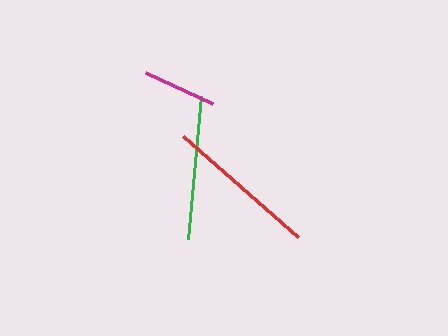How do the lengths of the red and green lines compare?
The red and green lines are approximately the same length.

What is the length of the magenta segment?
The magenta segment is approximately 74 pixels long.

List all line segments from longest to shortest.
From longest to shortest: red, green, magenta.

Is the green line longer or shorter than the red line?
The red line is longer than the green line.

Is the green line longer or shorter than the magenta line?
The green line is longer than the magenta line.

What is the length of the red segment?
The red segment is approximately 153 pixels long.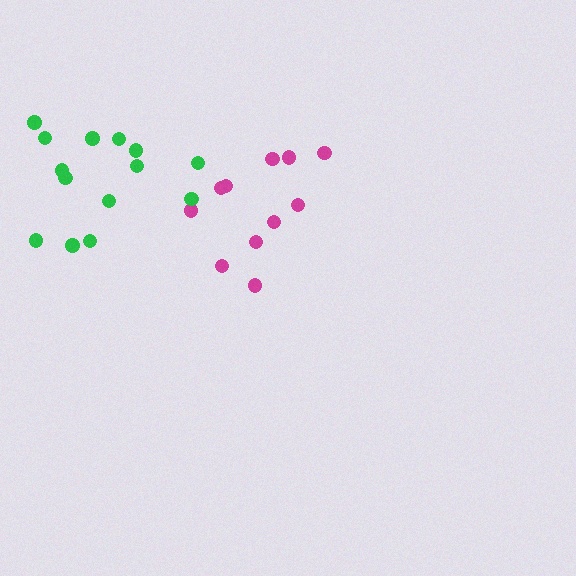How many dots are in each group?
Group 1: 11 dots, Group 2: 14 dots (25 total).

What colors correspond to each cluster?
The clusters are colored: magenta, green.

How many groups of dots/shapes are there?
There are 2 groups.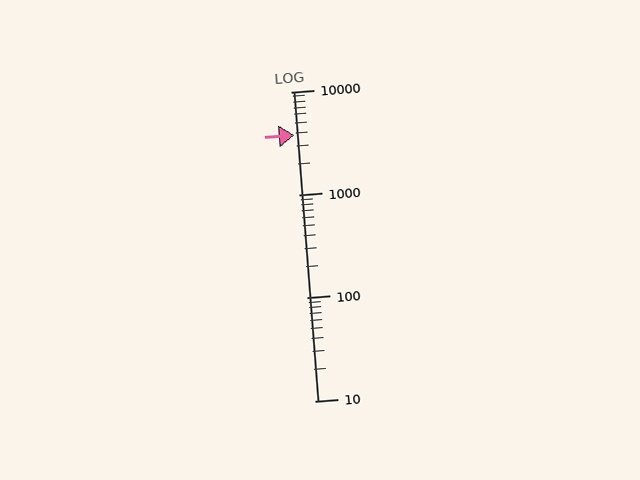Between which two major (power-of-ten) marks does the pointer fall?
The pointer is between 1000 and 10000.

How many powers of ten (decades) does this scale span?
The scale spans 3 decades, from 10 to 10000.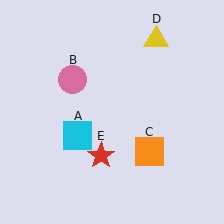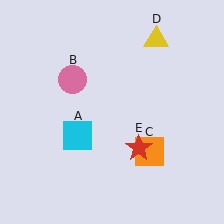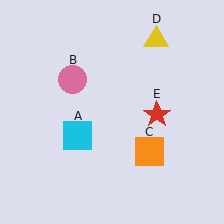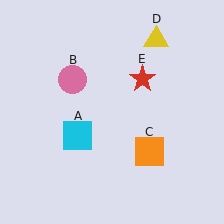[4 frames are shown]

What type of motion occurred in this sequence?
The red star (object E) rotated counterclockwise around the center of the scene.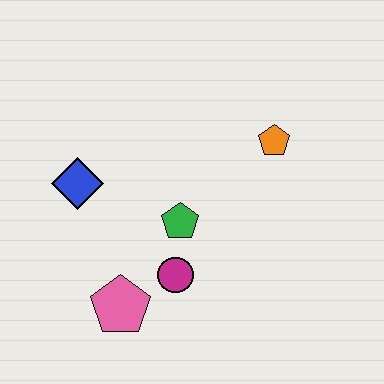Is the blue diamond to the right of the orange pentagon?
No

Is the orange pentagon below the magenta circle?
No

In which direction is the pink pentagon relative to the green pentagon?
The pink pentagon is below the green pentagon.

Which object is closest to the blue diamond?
The green pentagon is closest to the blue diamond.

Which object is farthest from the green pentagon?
The orange pentagon is farthest from the green pentagon.